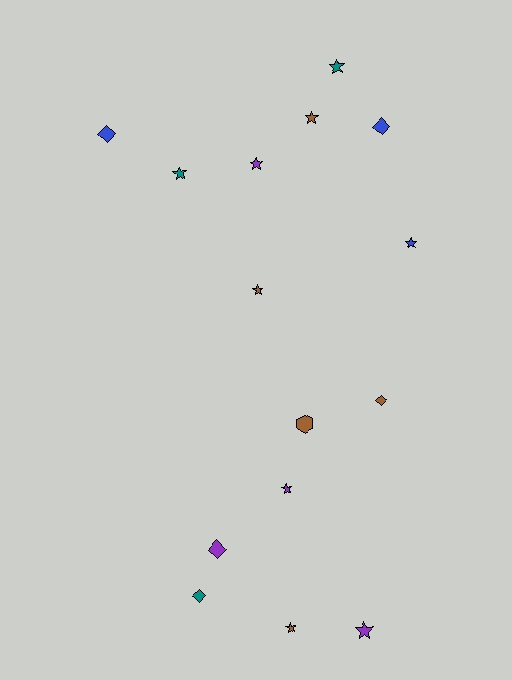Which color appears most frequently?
Brown, with 5 objects.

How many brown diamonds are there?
There is 1 brown diamond.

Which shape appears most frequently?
Star, with 9 objects.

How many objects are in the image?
There are 15 objects.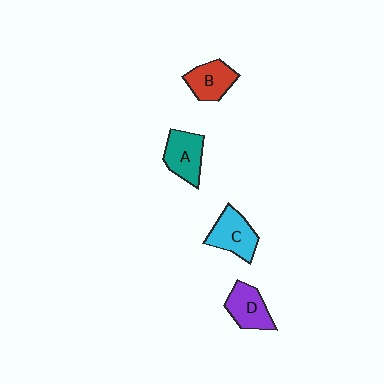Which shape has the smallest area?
Shape B (red).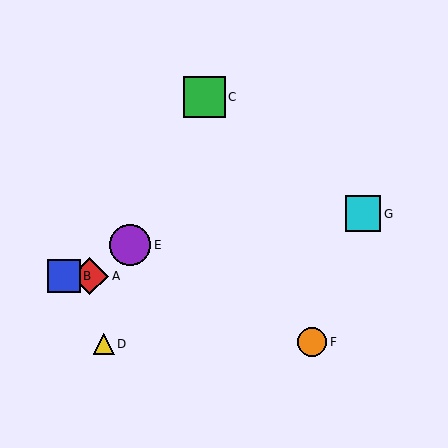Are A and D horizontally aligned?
No, A is at y≈276 and D is at y≈344.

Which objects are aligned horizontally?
Objects A, B are aligned horizontally.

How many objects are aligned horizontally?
2 objects (A, B) are aligned horizontally.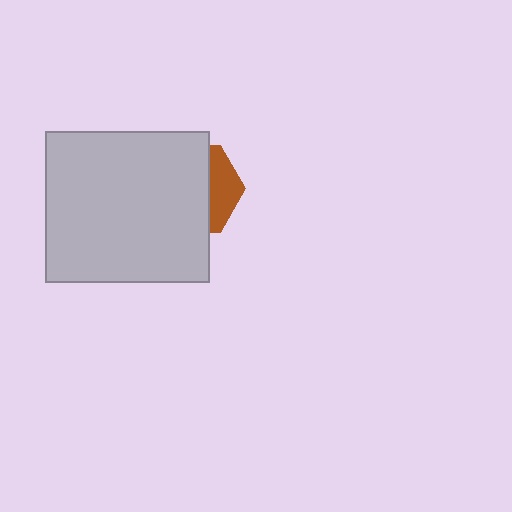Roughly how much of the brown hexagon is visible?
A small part of it is visible (roughly 31%).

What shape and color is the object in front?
The object in front is a light gray rectangle.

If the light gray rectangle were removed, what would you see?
You would see the complete brown hexagon.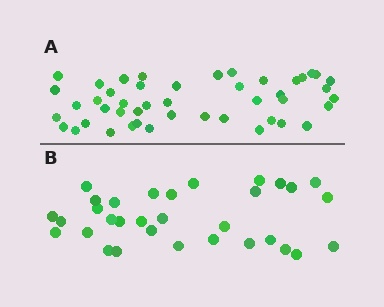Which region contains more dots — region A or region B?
Region A (the top region) has more dots.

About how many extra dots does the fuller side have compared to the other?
Region A has approximately 15 more dots than region B.